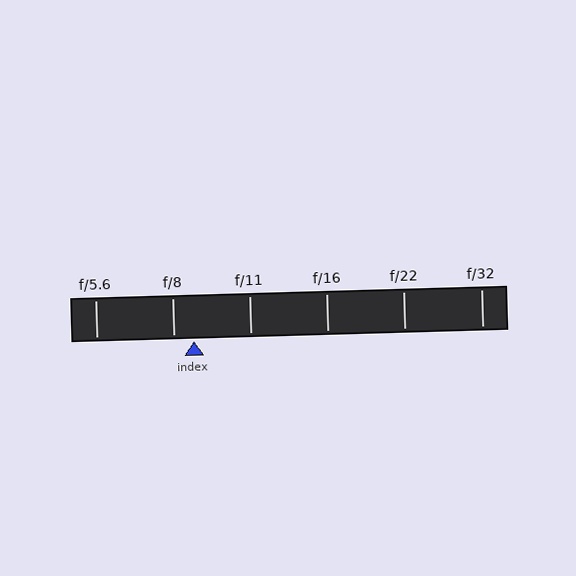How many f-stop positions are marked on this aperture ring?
There are 6 f-stop positions marked.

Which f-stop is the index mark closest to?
The index mark is closest to f/8.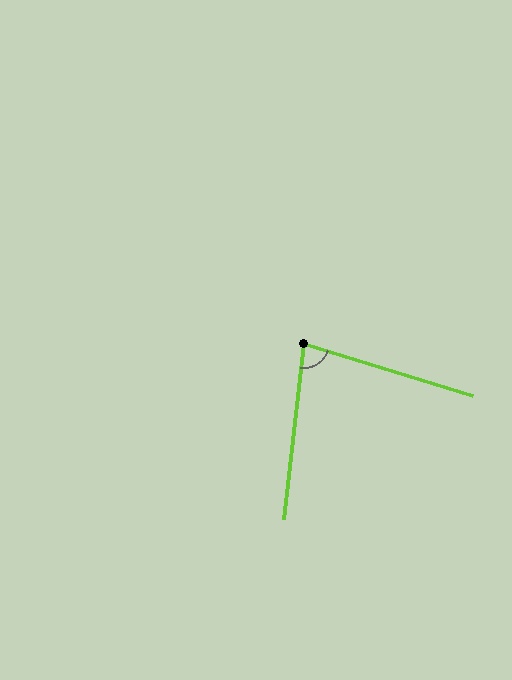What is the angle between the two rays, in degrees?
Approximately 79 degrees.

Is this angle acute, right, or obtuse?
It is acute.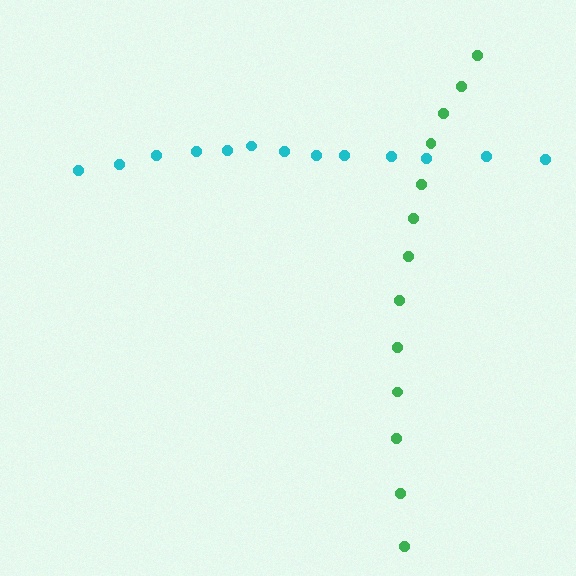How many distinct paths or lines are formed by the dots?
There are 2 distinct paths.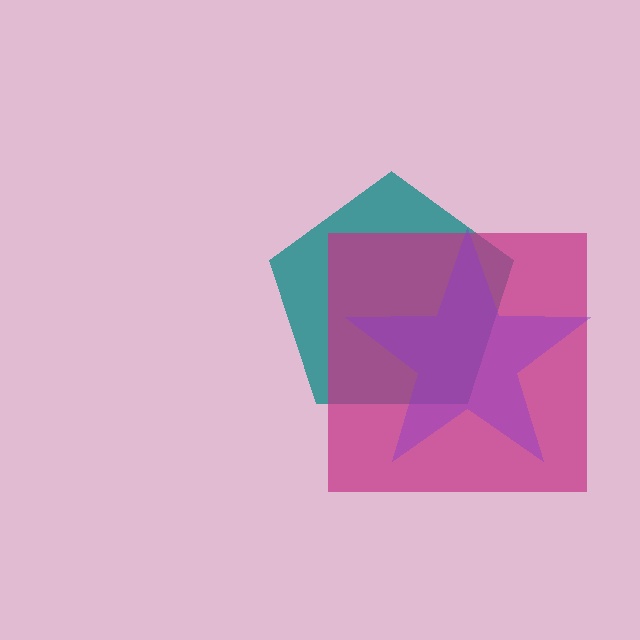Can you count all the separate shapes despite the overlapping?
Yes, there are 3 separate shapes.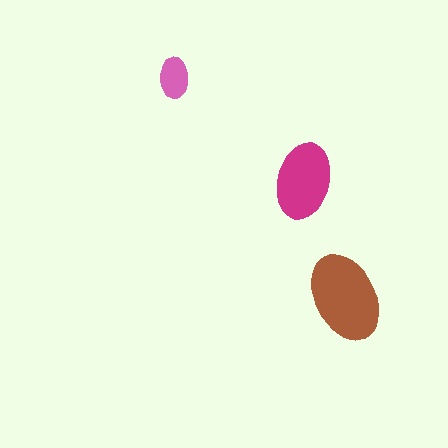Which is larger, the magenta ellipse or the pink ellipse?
The magenta one.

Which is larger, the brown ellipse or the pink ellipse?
The brown one.